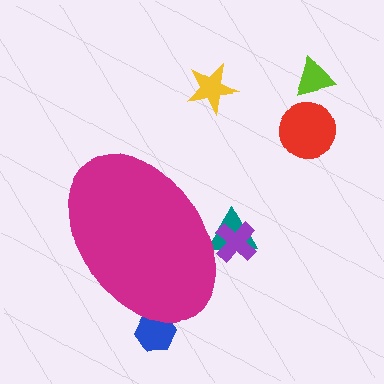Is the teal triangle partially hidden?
Yes, the teal triangle is partially hidden behind the magenta ellipse.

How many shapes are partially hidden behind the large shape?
3 shapes are partially hidden.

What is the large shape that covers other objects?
A magenta ellipse.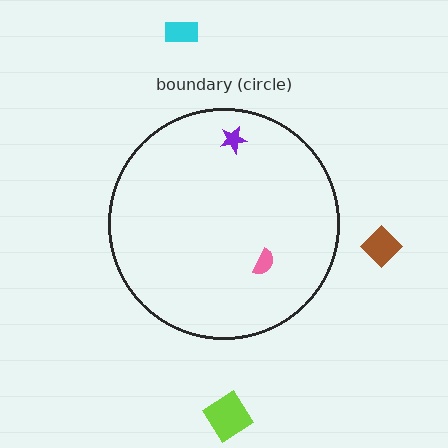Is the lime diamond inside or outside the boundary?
Outside.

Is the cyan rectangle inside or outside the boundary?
Outside.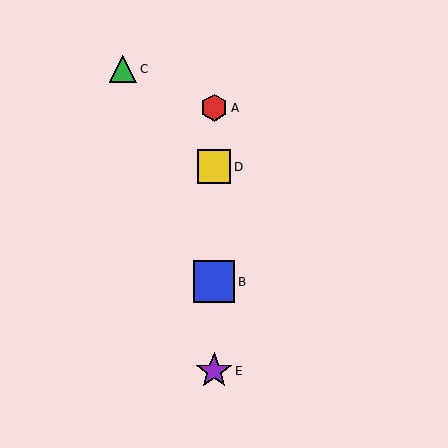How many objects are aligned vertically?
4 objects (A, B, D, E) are aligned vertically.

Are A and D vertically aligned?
Yes, both are at x≈214.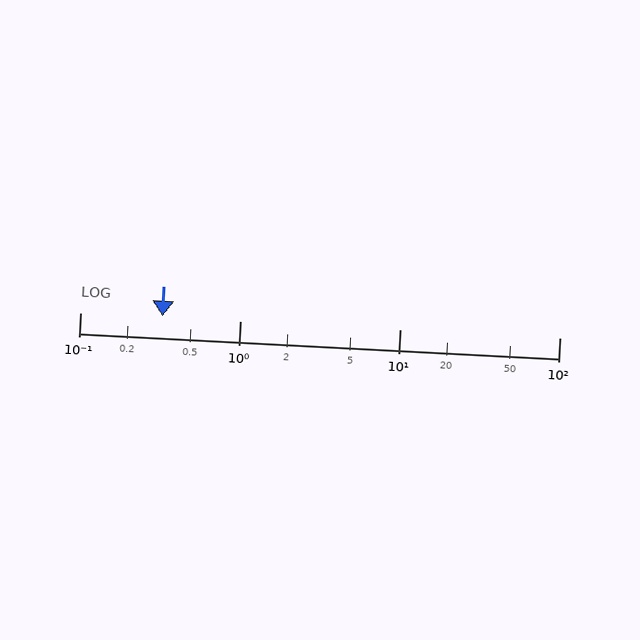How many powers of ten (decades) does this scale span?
The scale spans 3 decades, from 0.1 to 100.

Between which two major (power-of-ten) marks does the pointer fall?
The pointer is between 0.1 and 1.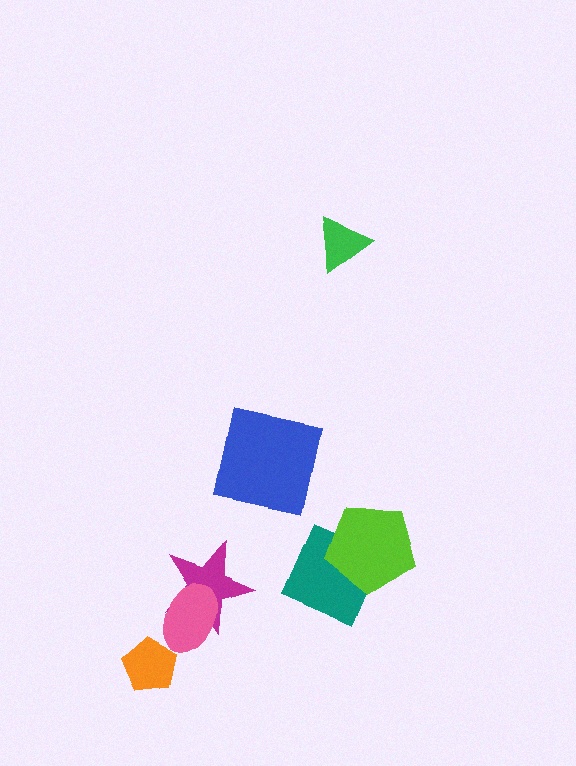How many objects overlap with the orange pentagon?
0 objects overlap with the orange pentagon.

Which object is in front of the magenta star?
The pink ellipse is in front of the magenta star.